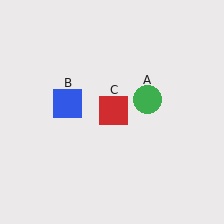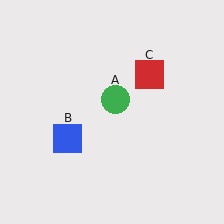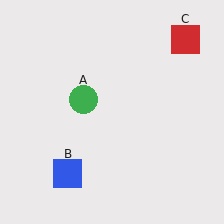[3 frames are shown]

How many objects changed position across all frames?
3 objects changed position: green circle (object A), blue square (object B), red square (object C).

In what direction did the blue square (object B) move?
The blue square (object B) moved down.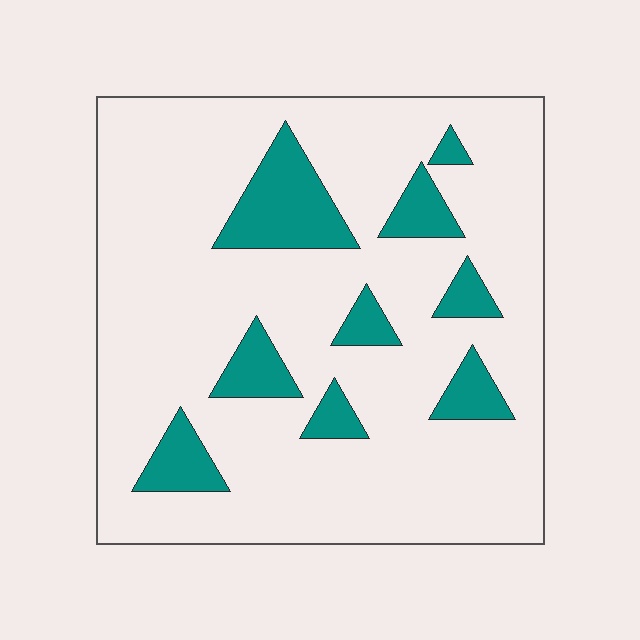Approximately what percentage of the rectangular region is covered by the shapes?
Approximately 15%.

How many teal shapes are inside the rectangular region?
9.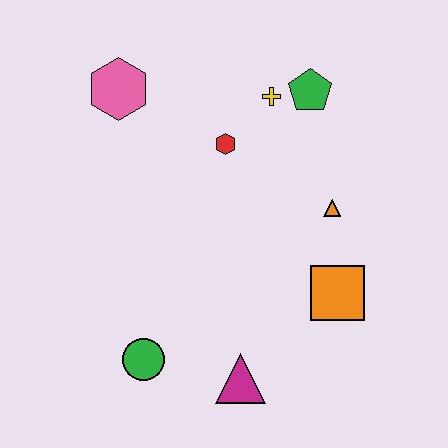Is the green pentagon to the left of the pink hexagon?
No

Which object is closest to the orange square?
The orange triangle is closest to the orange square.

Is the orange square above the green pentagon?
No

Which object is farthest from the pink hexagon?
The magenta triangle is farthest from the pink hexagon.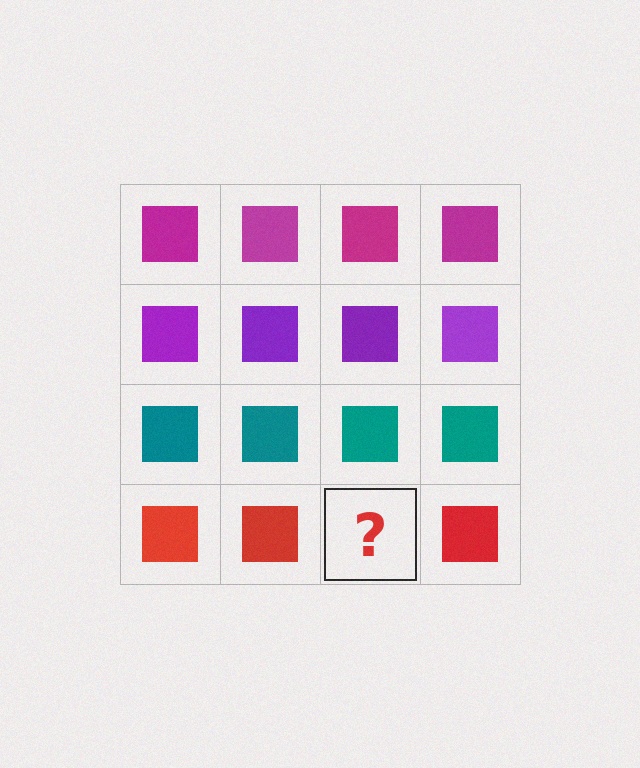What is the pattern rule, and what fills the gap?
The rule is that each row has a consistent color. The gap should be filled with a red square.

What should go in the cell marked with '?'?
The missing cell should contain a red square.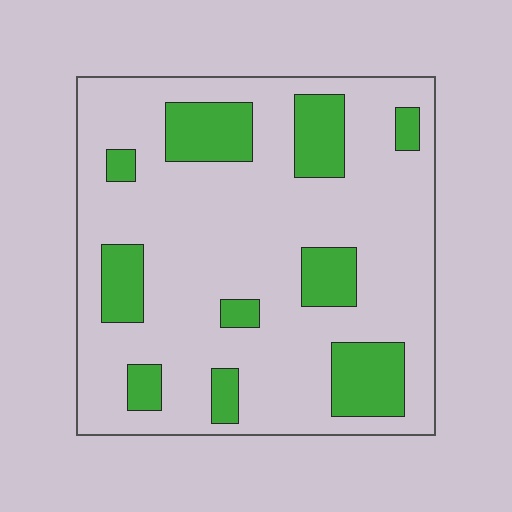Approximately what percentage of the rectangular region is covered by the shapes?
Approximately 20%.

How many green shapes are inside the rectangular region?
10.